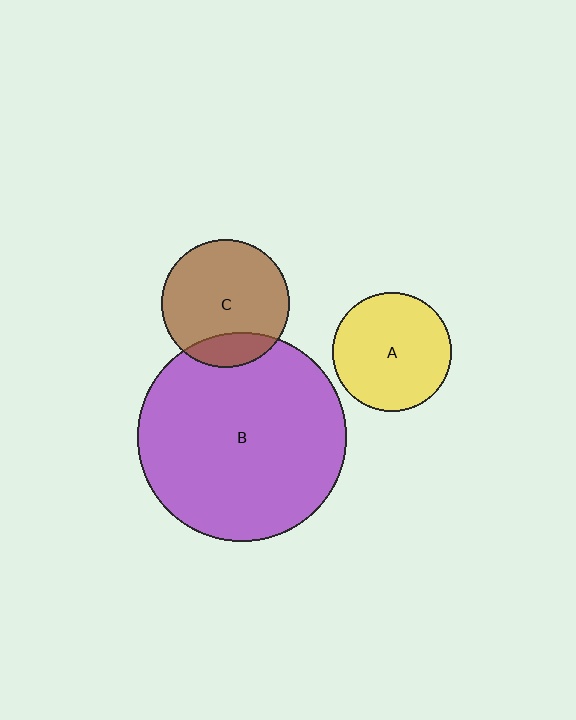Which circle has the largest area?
Circle B (purple).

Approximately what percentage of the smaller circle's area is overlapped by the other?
Approximately 15%.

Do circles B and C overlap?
Yes.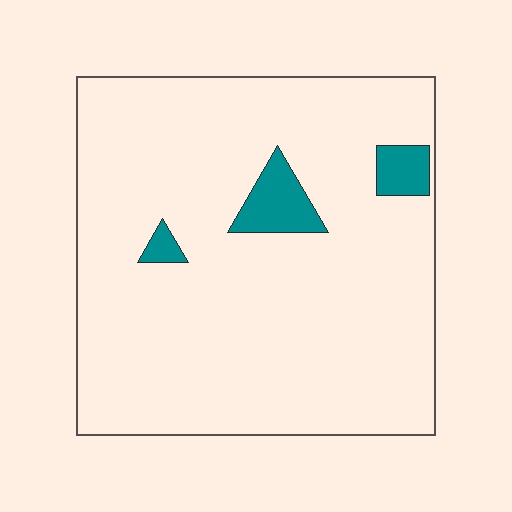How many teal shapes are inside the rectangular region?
3.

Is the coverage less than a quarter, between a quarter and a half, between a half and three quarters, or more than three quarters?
Less than a quarter.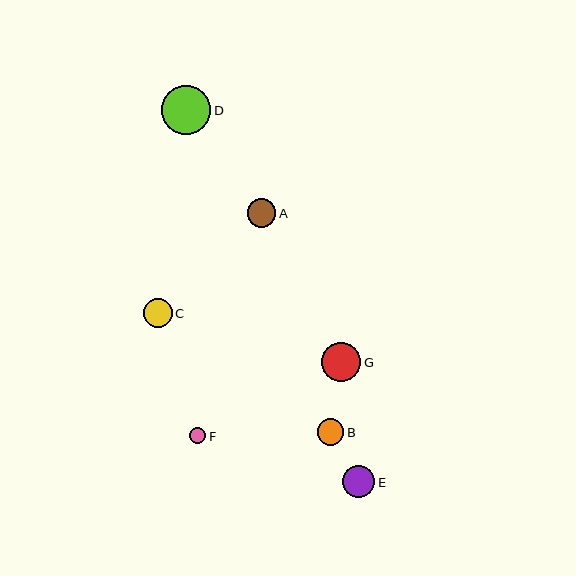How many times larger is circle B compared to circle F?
Circle B is approximately 1.6 times the size of circle F.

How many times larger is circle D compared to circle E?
Circle D is approximately 1.5 times the size of circle E.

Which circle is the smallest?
Circle F is the smallest with a size of approximately 16 pixels.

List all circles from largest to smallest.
From largest to smallest: D, G, E, C, A, B, F.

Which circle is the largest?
Circle D is the largest with a size of approximately 49 pixels.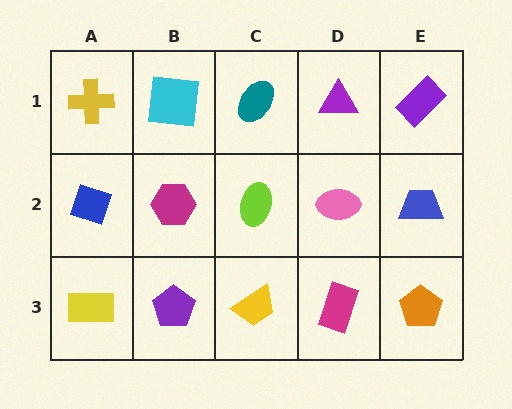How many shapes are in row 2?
5 shapes.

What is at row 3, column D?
A magenta rectangle.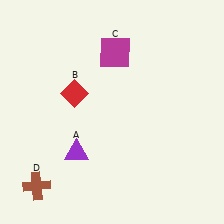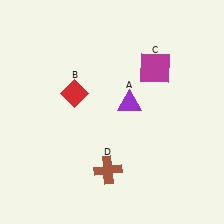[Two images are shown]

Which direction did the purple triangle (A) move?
The purple triangle (A) moved right.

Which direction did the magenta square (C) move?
The magenta square (C) moved right.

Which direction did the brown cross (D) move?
The brown cross (D) moved right.